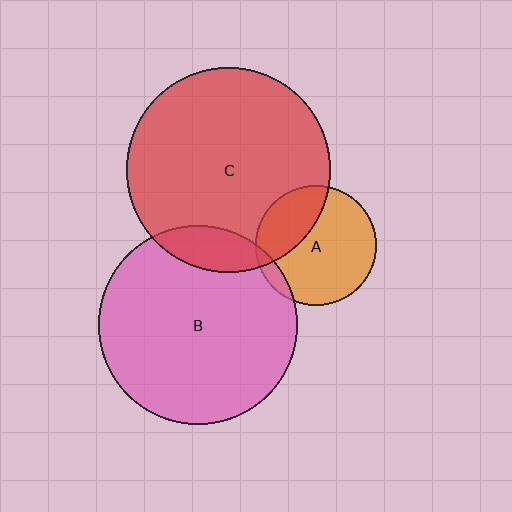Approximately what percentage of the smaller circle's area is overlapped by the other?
Approximately 5%.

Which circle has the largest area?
Circle C (red).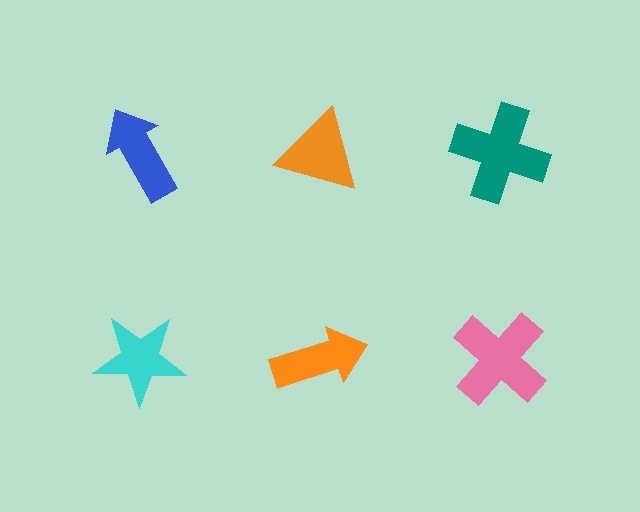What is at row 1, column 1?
A blue arrow.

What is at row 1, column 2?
An orange triangle.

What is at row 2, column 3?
A pink cross.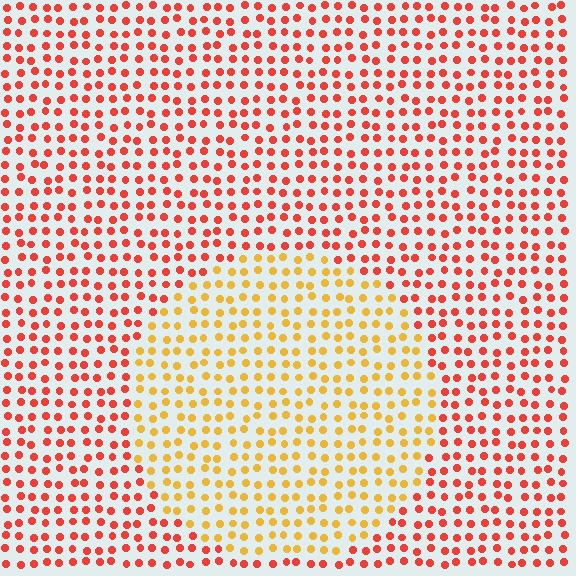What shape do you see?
I see a circle.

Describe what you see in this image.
The image is filled with small red elements in a uniform arrangement. A circle-shaped region is visible where the elements are tinted to a slightly different hue, forming a subtle color boundary.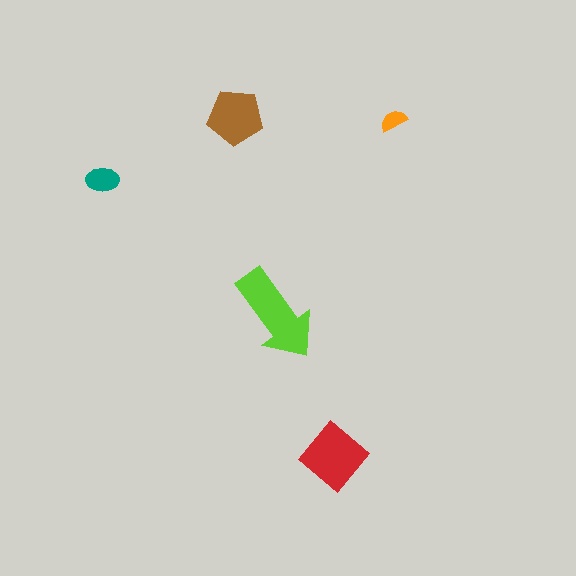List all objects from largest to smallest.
The lime arrow, the red diamond, the brown pentagon, the teal ellipse, the orange semicircle.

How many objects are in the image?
There are 5 objects in the image.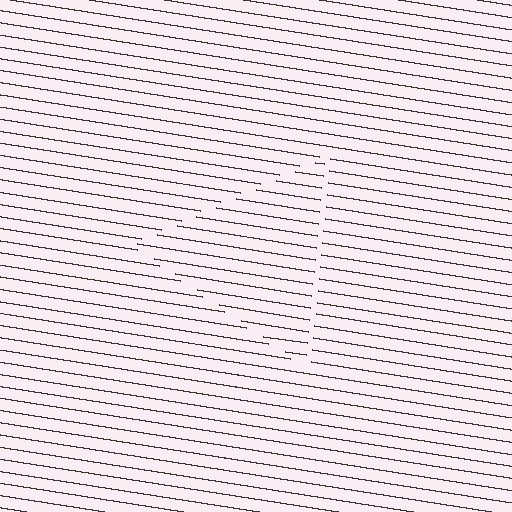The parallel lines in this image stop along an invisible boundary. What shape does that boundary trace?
An illusory triangle. The interior of the shape contains the same grating, shifted by half a period — the contour is defined by the phase discontinuity where line-ends from the inner and outer gratings abut.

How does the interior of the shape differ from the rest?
The interior of the shape contains the same grating, shifted by half a period — the contour is defined by the phase discontinuity where line-ends from the inner and outer gratings abut.